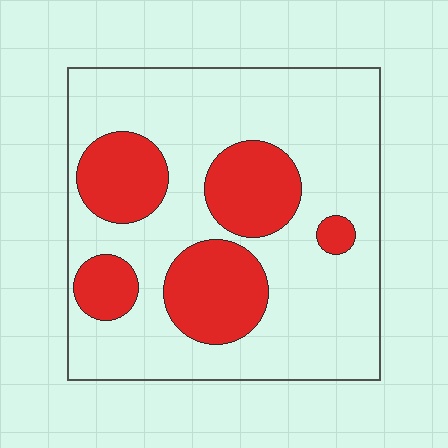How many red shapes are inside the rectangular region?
5.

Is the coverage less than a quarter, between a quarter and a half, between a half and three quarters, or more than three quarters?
Between a quarter and a half.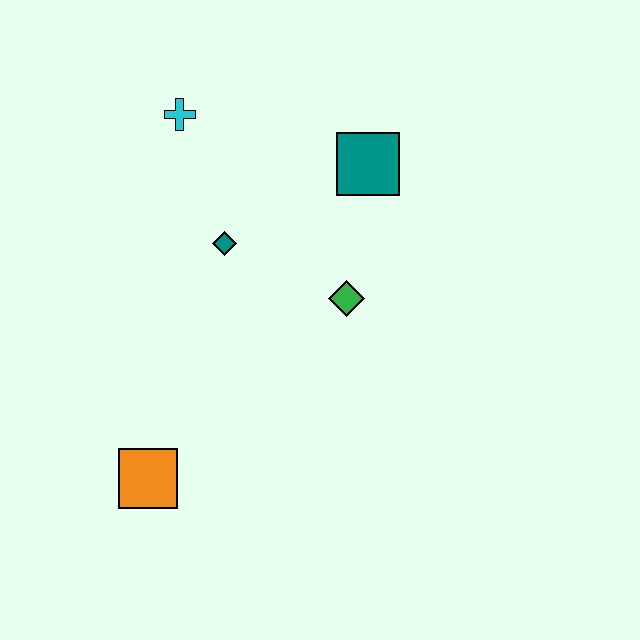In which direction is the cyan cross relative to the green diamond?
The cyan cross is above the green diamond.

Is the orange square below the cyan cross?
Yes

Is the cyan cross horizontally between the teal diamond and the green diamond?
No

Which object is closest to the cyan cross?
The teal diamond is closest to the cyan cross.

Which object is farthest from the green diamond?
The orange square is farthest from the green diamond.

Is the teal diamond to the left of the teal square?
Yes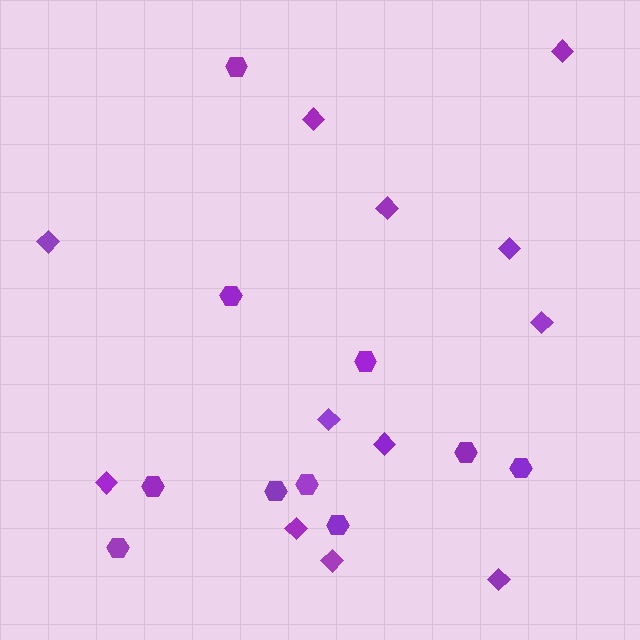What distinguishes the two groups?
There are 2 groups: one group of hexagons (10) and one group of diamonds (12).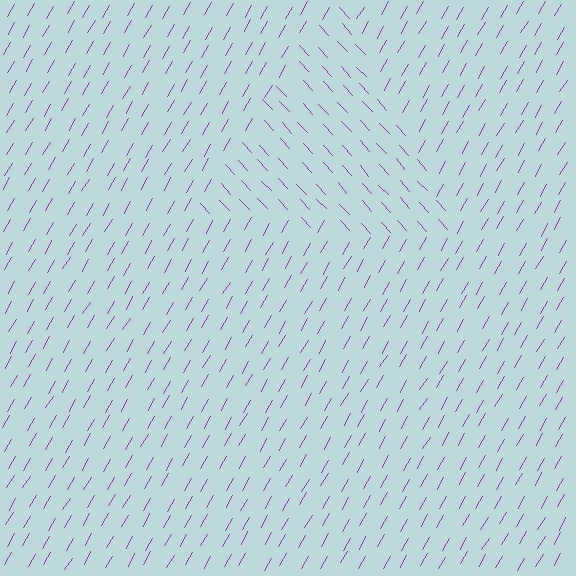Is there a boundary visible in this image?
Yes, there is a texture boundary formed by a change in line orientation.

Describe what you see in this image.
The image is filled with small purple line segments. A triangle region in the image has lines oriented differently from the surrounding lines, creating a visible texture boundary.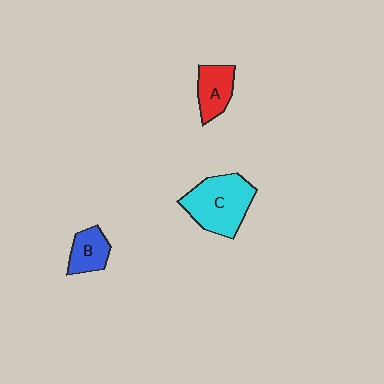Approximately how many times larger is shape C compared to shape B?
Approximately 2.1 times.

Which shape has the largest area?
Shape C (cyan).